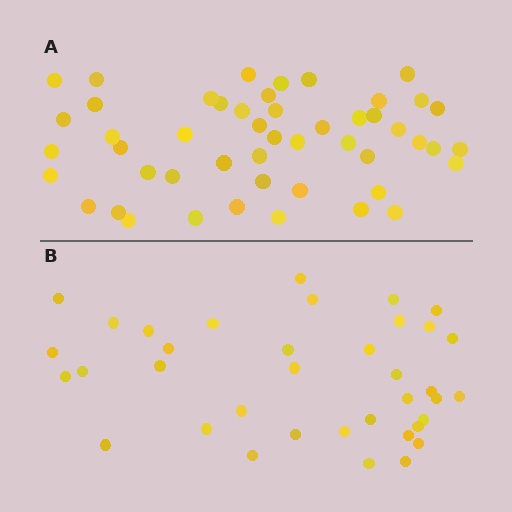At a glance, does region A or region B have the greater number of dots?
Region A (the top region) has more dots.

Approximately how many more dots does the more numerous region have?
Region A has roughly 12 or so more dots than region B.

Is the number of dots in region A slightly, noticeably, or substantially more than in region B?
Region A has noticeably more, but not dramatically so. The ratio is roughly 1.3 to 1.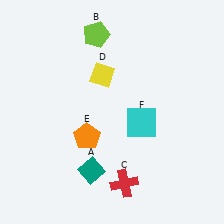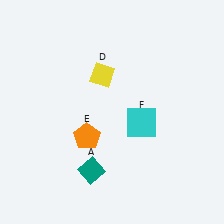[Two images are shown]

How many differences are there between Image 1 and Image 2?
There are 2 differences between the two images.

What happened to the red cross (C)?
The red cross (C) was removed in Image 2. It was in the bottom-right area of Image 1.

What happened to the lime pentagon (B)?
The lime pentagon (B) was removed in Image 2. It was in the top-left area of Image 1.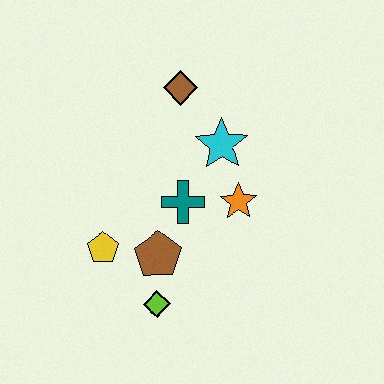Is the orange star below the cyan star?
Yes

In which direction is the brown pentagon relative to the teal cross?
The brown pentagon is below the teal cross.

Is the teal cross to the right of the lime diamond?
Yes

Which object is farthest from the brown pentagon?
The brown diamond is farthest from the brown pentagon.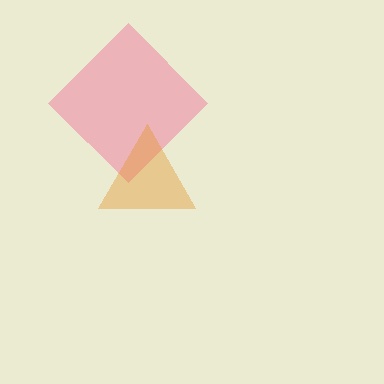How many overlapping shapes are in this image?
There are 2 overlapping shapes in the image.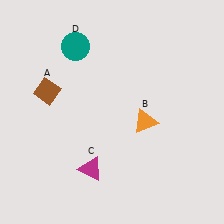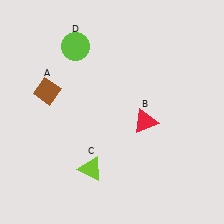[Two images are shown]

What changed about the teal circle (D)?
In Image 1, D is teal. In Image 2, it changed to lime.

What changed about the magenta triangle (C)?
In Image 1, C is magenta. In Image 2, it changed to lime.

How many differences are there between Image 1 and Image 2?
There are 3 differences between the two images.